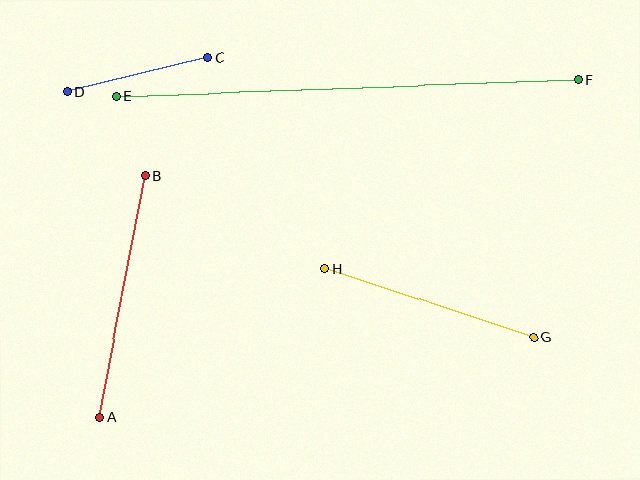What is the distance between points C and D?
The distance is approximately 144 pixels.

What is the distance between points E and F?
The distance is approximately 462 pixels.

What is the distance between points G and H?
The distance is approximately 220 pixels.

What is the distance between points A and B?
The distance is approximately 246 pixels.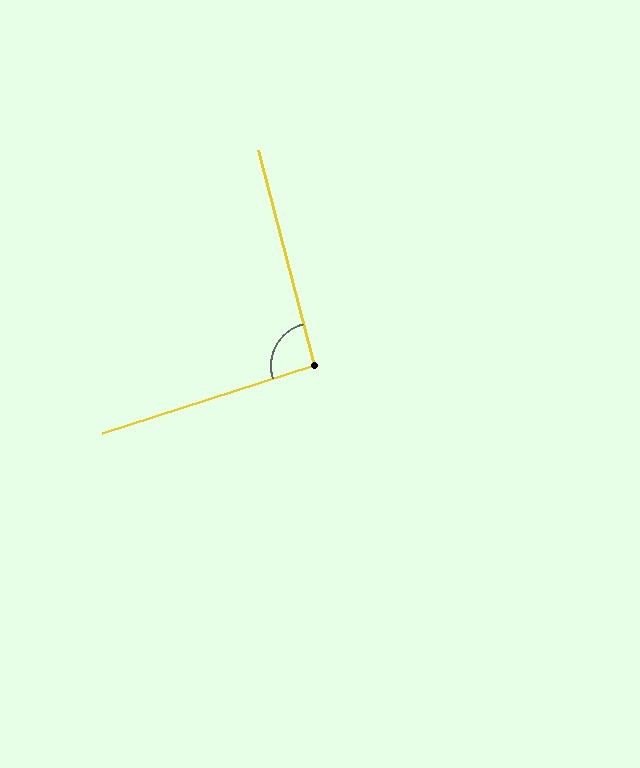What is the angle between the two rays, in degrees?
Approximately 93 degrees.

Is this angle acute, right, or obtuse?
It is approximately a right angle.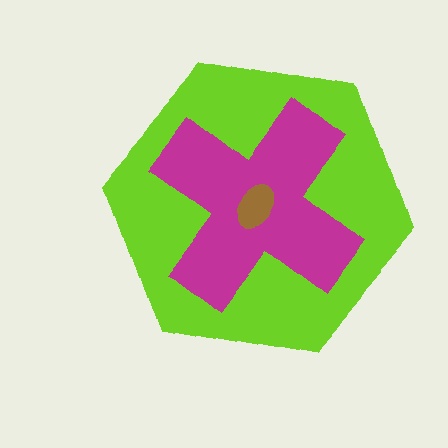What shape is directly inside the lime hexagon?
The magenta cross.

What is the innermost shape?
The brown ellipse.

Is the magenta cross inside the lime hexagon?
Yes.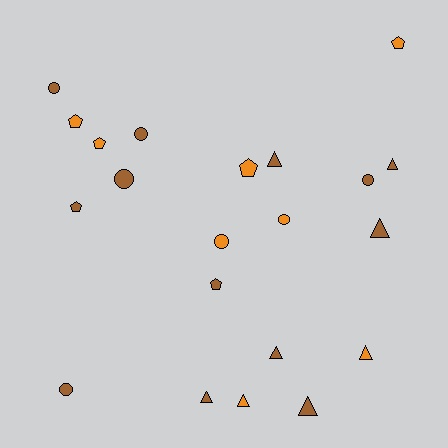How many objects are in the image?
There are 21 objects.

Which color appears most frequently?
Brown, with 13 objects.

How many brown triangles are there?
There are 6 brown triangles.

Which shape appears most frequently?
Triangle, with 8 objects.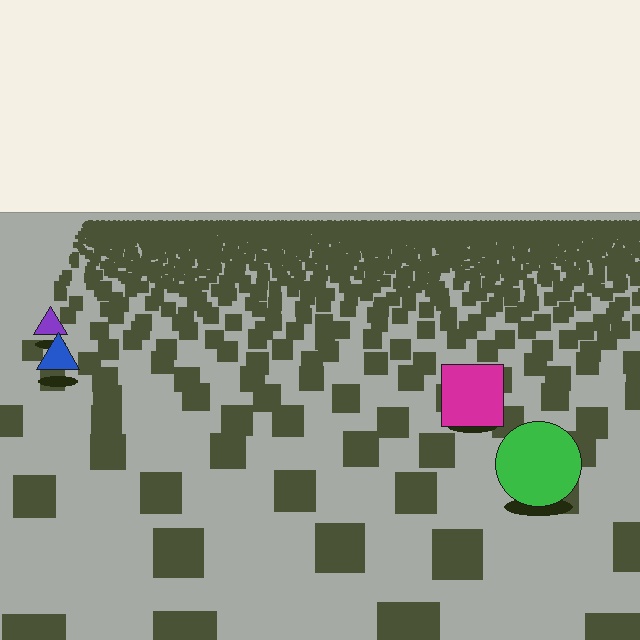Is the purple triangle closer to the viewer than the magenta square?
No. The magenta square is closer — you can tell from the texture gradient: the ground texture is coarser near it.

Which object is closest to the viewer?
The green circle is closest. The texture marks near it are larger and more spread out.